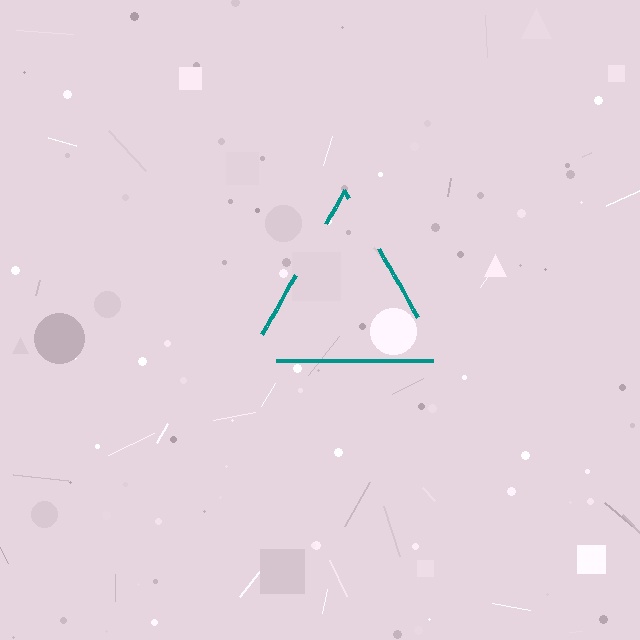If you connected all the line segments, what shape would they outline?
They would outline a triangle.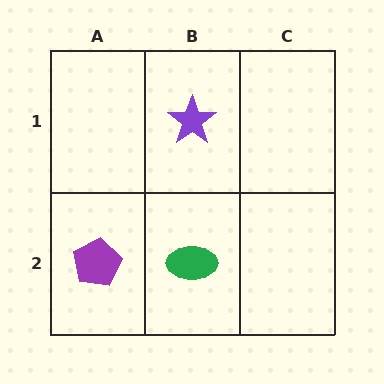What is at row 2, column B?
A green ellipse.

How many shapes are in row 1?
1 shape.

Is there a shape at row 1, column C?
No, that cell is empty.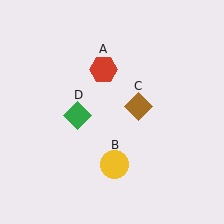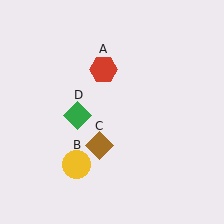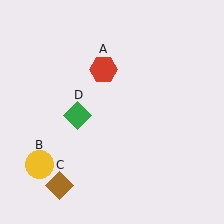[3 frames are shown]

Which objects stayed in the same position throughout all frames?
Red hexagon (object A) and green diamond (object D) remained stationary.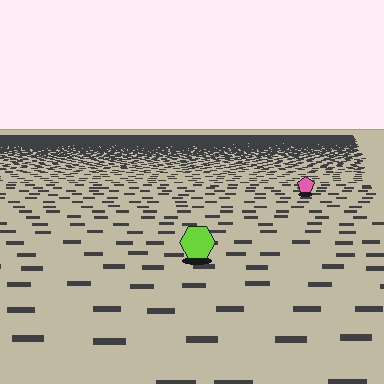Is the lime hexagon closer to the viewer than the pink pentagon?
Yes. The lime hexagon is closer — you can tell from the texture gradient: the ground texture is coarser near it.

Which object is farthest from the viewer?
The pink pentagon is farthest from the viewer. It appears smaller and the ground texture around it is denser.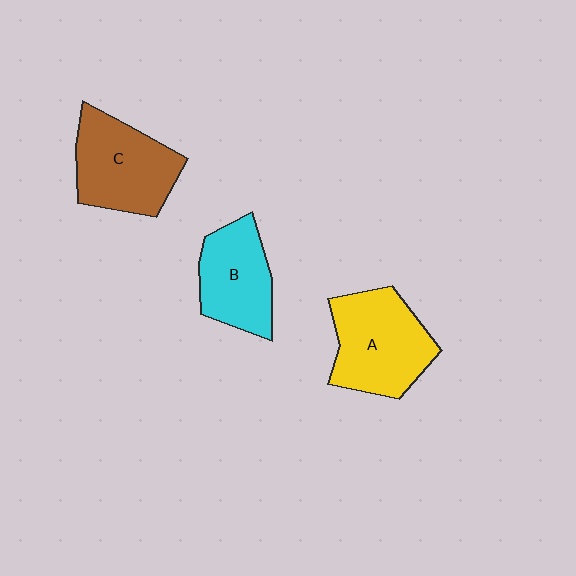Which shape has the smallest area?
Shape B (cyan).